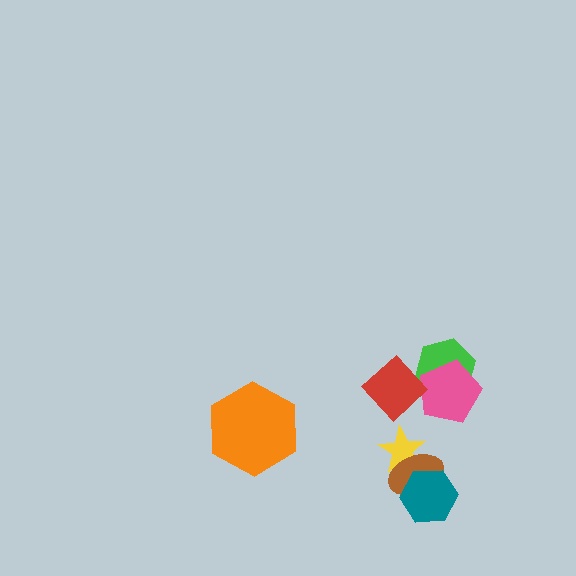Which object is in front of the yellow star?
The brown ellipse is in front of the yellow star.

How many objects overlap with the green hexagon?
2 objects overlap with the green hexagon.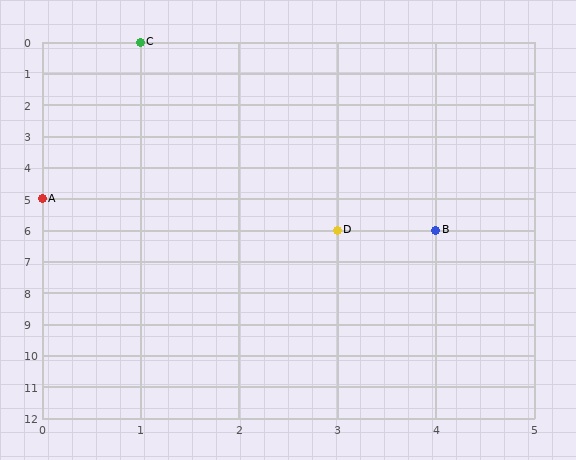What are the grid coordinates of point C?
Point C is at grid coordinates (1, 0).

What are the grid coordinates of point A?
Point A is at grid coordinates (0, 5).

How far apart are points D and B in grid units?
Points D and B are 1 column apart.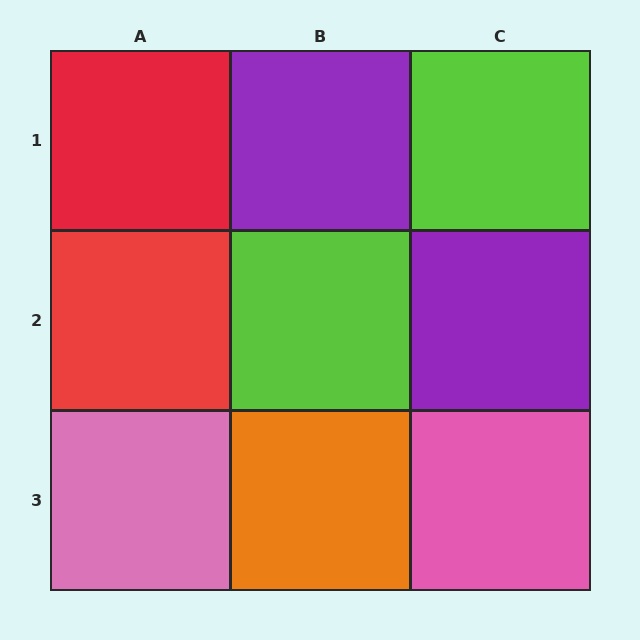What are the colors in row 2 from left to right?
Red, lime, purple.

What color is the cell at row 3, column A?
Pink.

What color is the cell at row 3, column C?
Pink.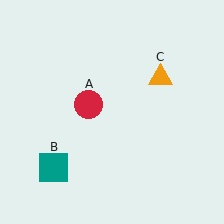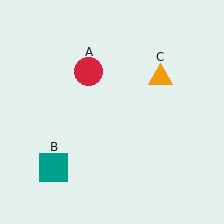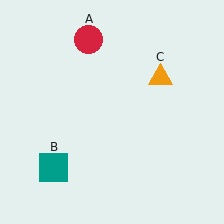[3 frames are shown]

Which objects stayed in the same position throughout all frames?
Teal square (object B) and orange triangle (object C) remained stationary.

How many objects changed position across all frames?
1 object changed position: red circle (object A).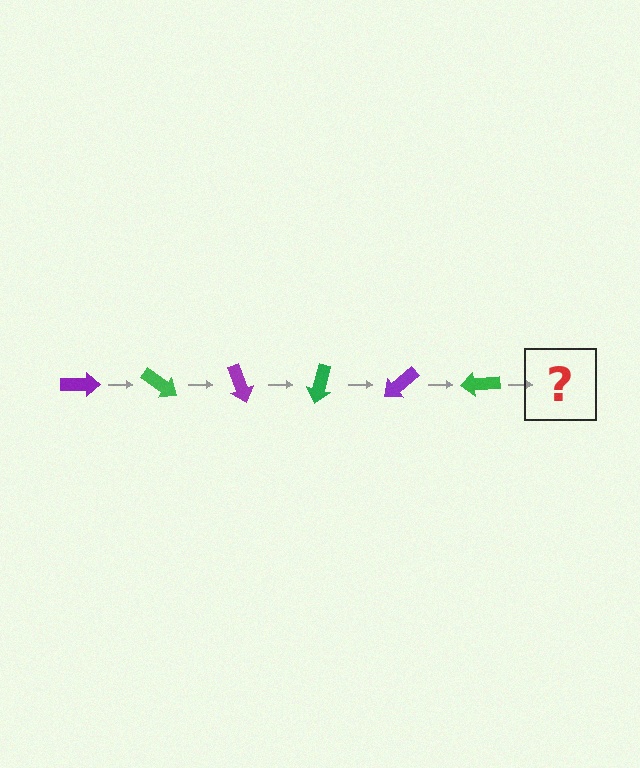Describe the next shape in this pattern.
It should be a purple arrow, rotated 210 degrees from the start.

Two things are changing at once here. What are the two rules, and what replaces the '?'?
The two rules are that it rotates 35 degrees each step and the color cycles through purple and green. The '?' should be a purple arrow, rotated 210 degrees from the start.